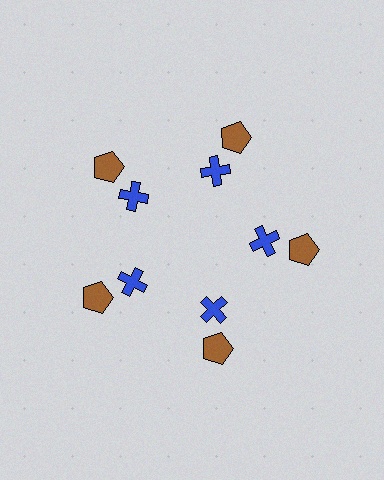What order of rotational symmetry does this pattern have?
This pattern has 5-fold rotational symmetry.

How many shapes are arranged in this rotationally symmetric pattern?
There are 10 shapes, arranged in 5 groups of 2.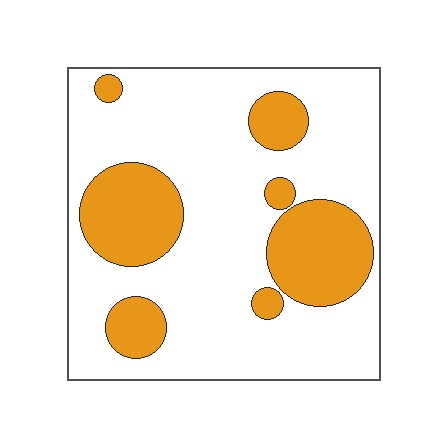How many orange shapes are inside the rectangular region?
7.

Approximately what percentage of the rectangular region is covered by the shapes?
Approximately 25%.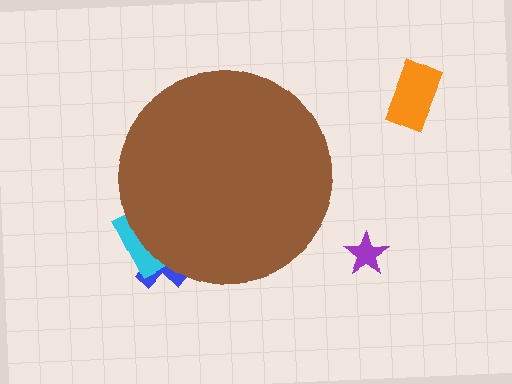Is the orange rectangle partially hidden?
No, the orange rectangle is fully visible.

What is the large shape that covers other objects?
A brown circle.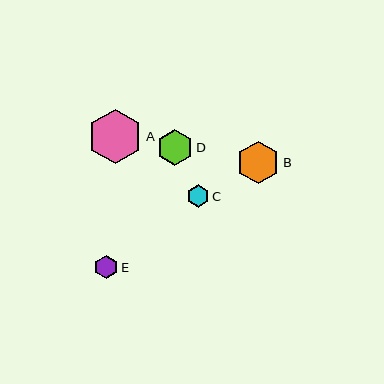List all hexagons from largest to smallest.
From largest to smallest: A, B, D, E, C.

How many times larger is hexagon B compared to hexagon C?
Hexagon B is approximately 1.9 times the size of hexagon C.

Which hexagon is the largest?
Hexagon A is the largest with a size of approximately 55 pixels.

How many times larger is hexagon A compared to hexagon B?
Hexagon A is approximately 1.3 times the size of hexagon B.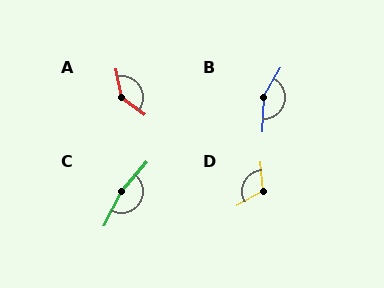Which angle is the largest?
C, at approximately 165 degrees.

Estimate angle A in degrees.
Approximately 138 degrees.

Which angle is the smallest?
D, at approximately 115 degrees.